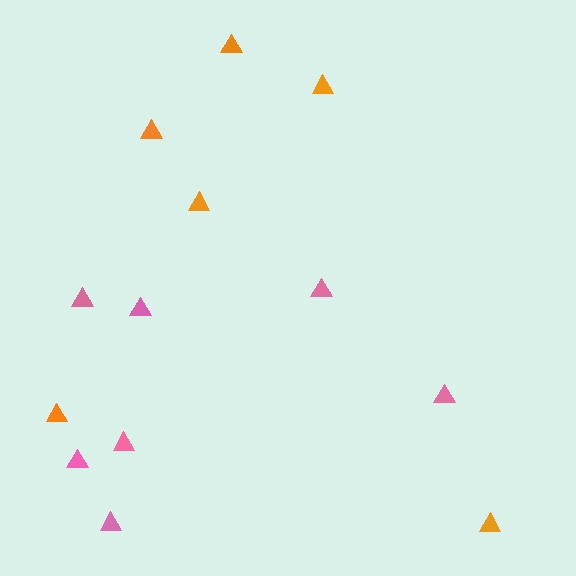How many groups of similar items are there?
There are 2 groups: one group of pink triangles (7) and one group of orange triangles (6).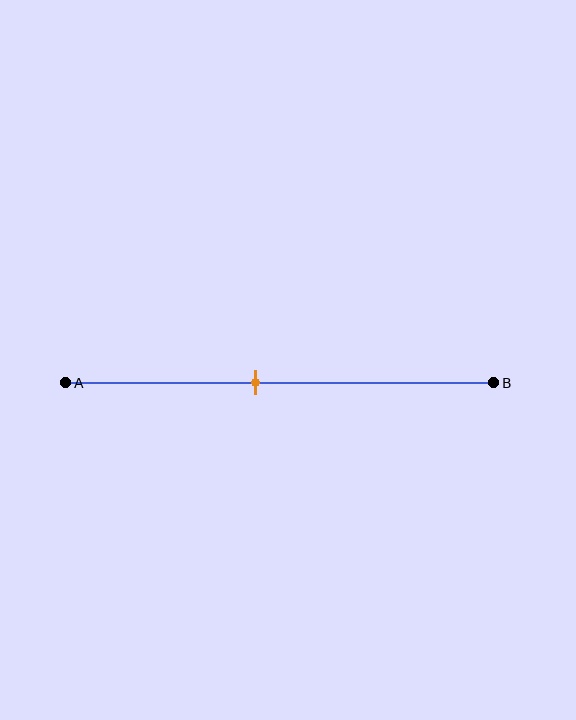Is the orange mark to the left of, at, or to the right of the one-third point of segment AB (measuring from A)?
The orange mark is to the right of the one-third point of segment AB.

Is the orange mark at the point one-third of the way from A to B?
No, the mark is at about 45% from A, not at the 33% one-third point.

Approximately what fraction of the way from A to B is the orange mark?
The orange mark is approximately 45% of the way from A to B.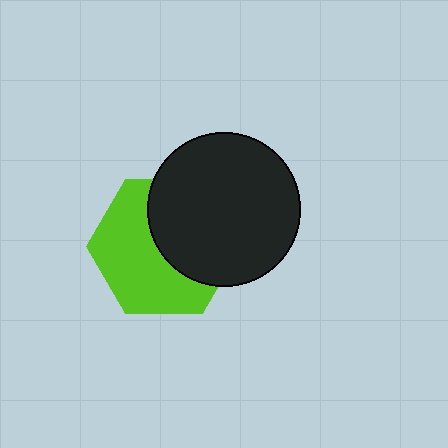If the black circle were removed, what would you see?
You would see the complete lime hexagon.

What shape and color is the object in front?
The object in front is a black circle.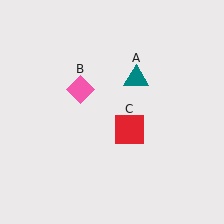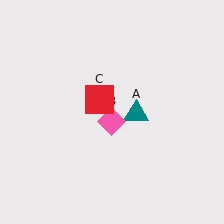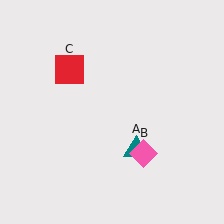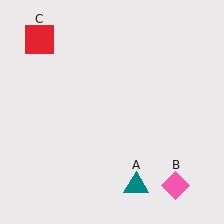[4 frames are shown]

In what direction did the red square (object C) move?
The red square (object C) moved up and to the left.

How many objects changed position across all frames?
3 objects changed position: teal triangle (object A), pink diamond (object B), red square (object C).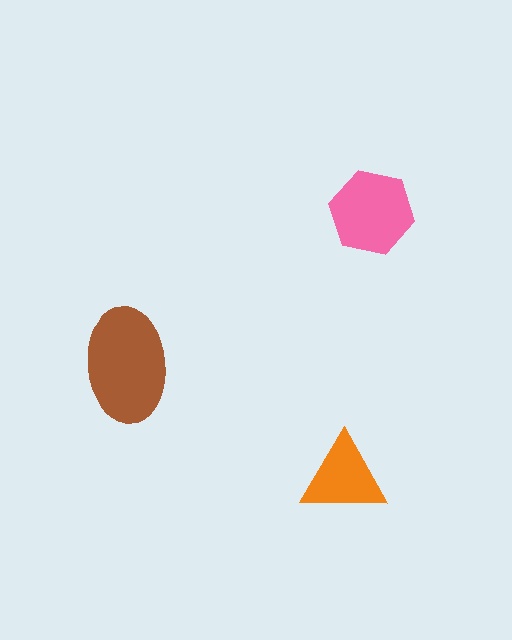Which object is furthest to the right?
The pink hexagon is rightmost.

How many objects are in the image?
There are 3 objects in the image.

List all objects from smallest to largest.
The orange triangle, the pink hexagon, the brown ellipse.